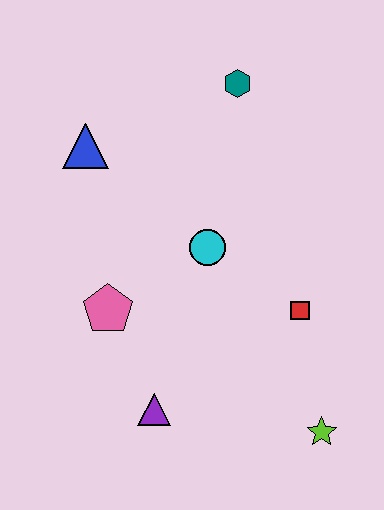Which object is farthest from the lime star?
The blue triangle is farthest from the lime star.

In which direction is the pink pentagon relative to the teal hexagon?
The pink pentagon is below the teal hexagon.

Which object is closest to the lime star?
The red square is closest to the lime star.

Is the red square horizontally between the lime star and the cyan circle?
Yes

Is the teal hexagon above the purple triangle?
Yes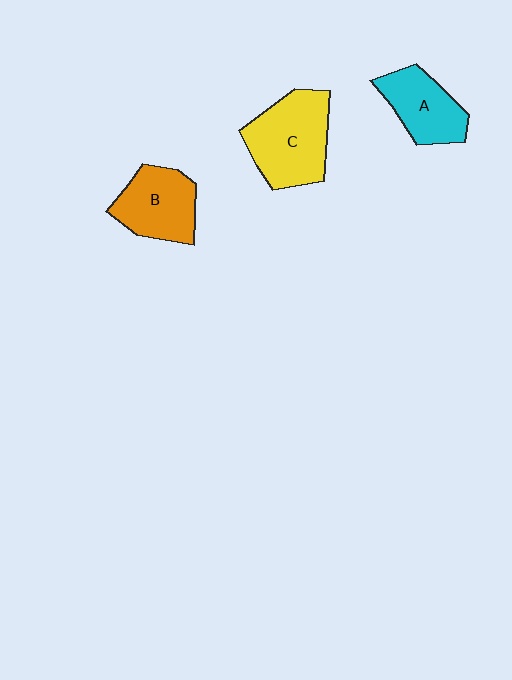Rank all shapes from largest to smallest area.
From largest to smallest: C (yellow), B (orange), A (cyan).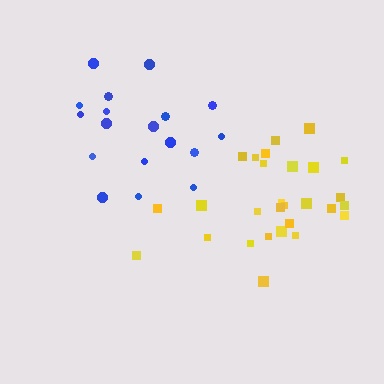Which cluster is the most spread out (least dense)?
Blue.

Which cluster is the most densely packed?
Yellow.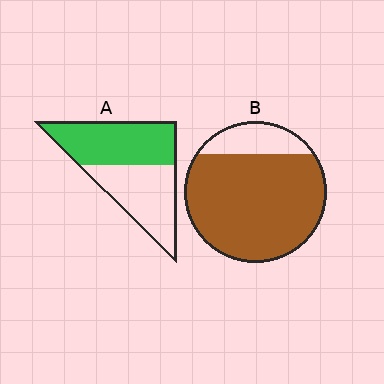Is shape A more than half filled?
Roughly half.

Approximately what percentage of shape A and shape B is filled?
A is approximately 50% and B is approximately 80%.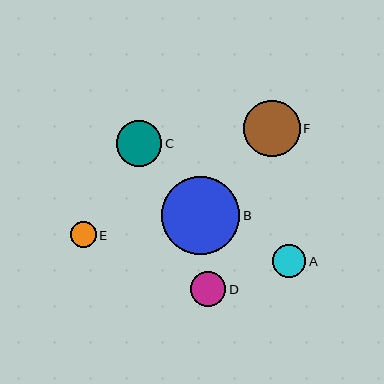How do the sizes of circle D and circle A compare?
Circle D and circle A are approximately the same size.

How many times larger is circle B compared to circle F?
Circle B is approximately 1.4 times the size of circle F.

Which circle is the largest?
Circle B is the largest with a size of approximately 79 pixels.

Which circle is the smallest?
Circle E is the smallest with a size of approximately 26 pixels.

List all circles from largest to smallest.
From largest to smallest: B, F, C, D, A, E.